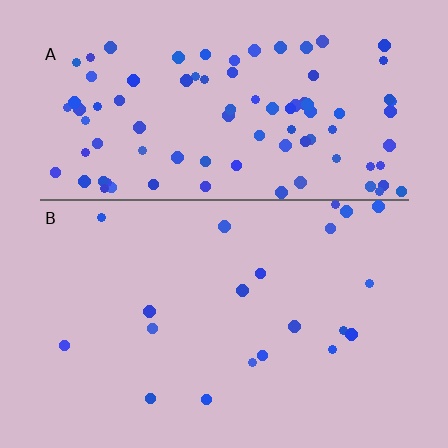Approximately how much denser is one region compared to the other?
Approximately 4.6× — region A over region B.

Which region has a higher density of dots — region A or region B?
A (the top).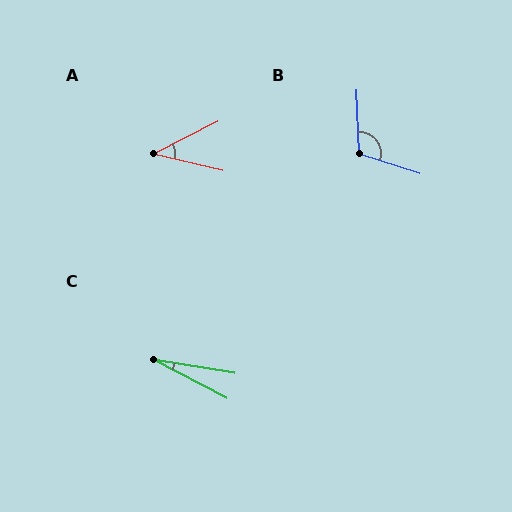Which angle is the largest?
B, at approximately 110 degrees.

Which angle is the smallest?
C, at approximately 18 degrees.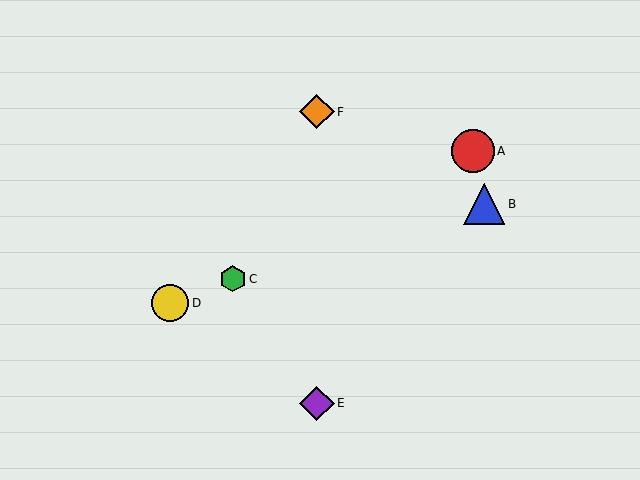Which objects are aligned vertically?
Objects E, F are aligned vertically.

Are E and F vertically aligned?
Yes, both are at x≈317.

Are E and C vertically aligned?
No, E is at x≈317 and C is at x≈233.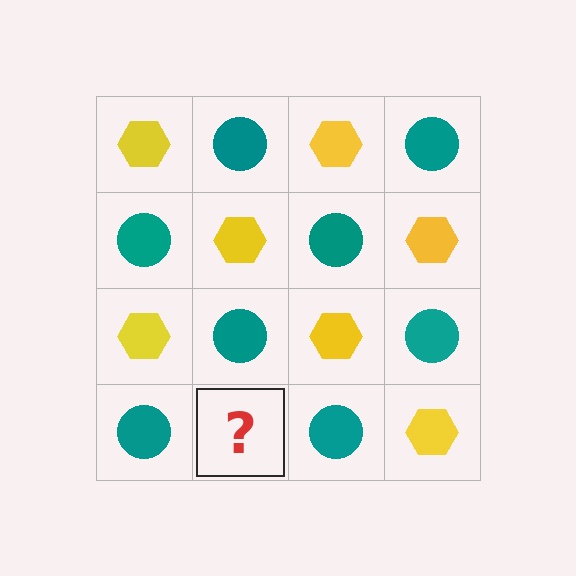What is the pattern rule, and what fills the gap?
The rule is that it alternates yellow hexagon and teal circle in a checkerboard pattern. The gap should be filled with a yellow hexagon.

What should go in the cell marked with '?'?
The missing cell should contain a yellow hexagon.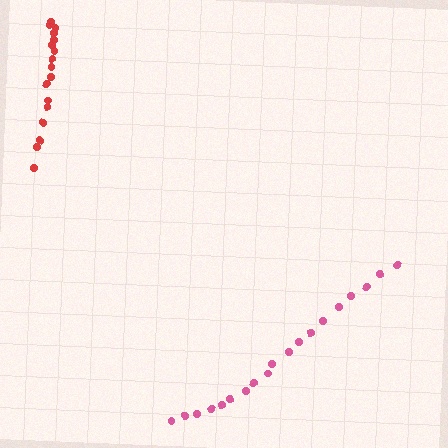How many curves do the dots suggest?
There are 2 distinct paths.